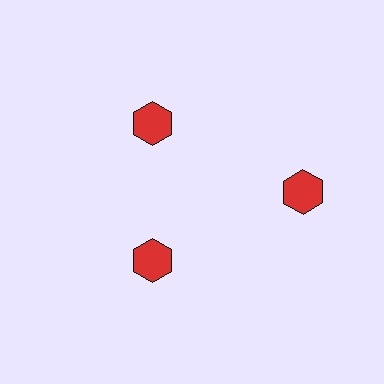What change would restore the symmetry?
The symmetry would be restored by moving it inward, back onto the ring so that all 3 hexagons sit at equal angles and equal distance from the center.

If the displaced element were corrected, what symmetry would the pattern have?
It would have 3-fold rotational symmetry — the pattern would map onto itself every 120 degrees.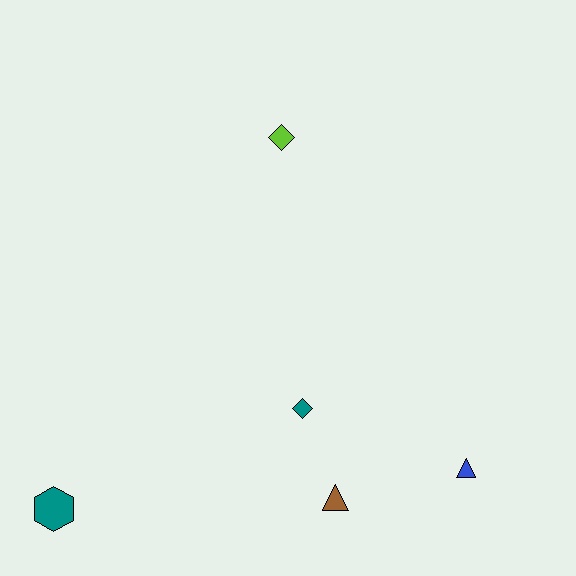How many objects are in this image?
There are 5 objects.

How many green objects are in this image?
There are no green objects.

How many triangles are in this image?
There are 2 triangles.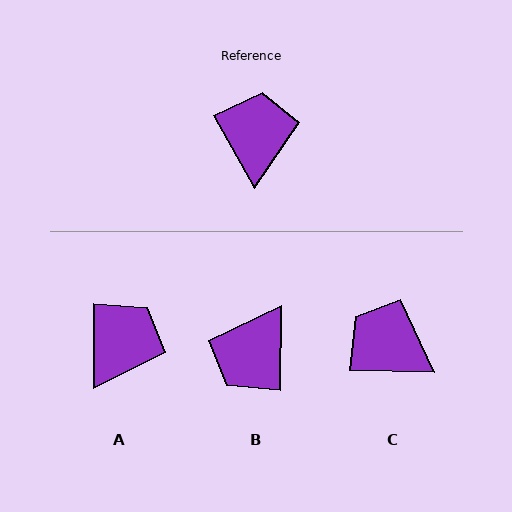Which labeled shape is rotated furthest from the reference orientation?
B, about 150 degrees away.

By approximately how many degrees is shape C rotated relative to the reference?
Approximately 60 degrees counter-clockwise.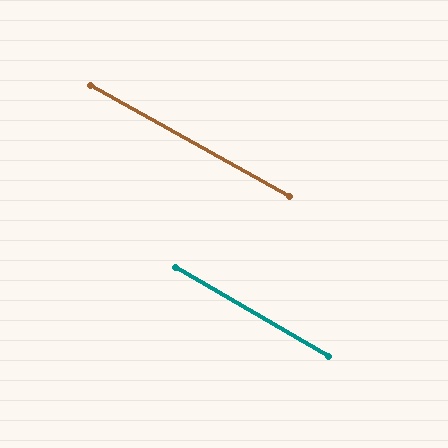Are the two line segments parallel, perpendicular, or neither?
Parallel — their directions differ by only 1.5°.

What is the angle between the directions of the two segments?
Approximately 1 degree.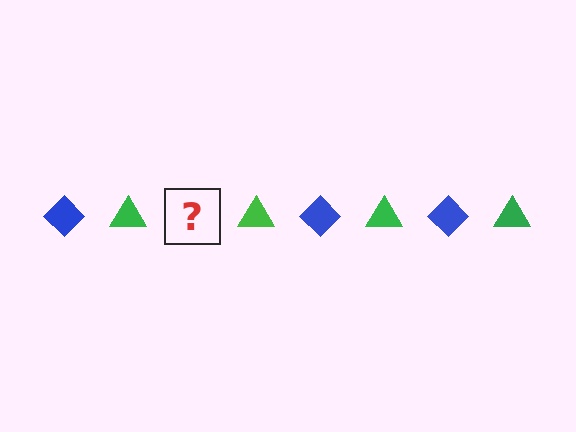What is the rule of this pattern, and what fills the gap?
The rule is that the pattern alternates between blue diamond and green triangle. The gap should be filled with a blue diamond.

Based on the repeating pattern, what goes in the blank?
The blank should be a blue diamond.